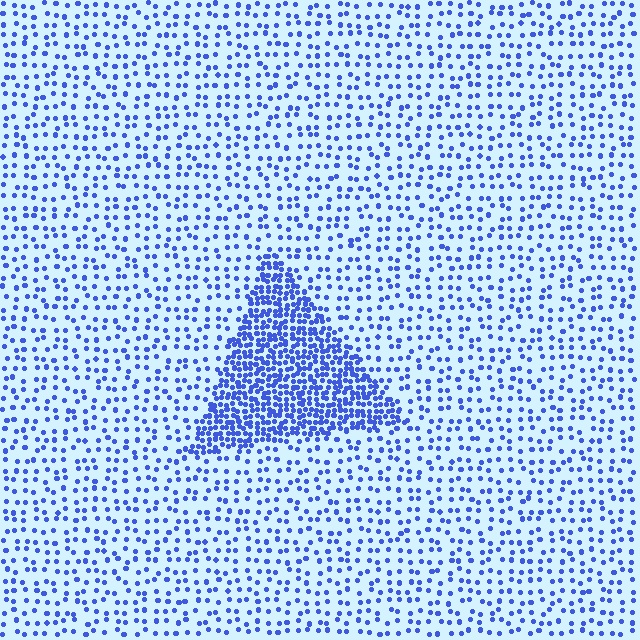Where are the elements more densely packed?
The elements are more densely packed inside the triangle boundary.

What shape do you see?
I see a triangle.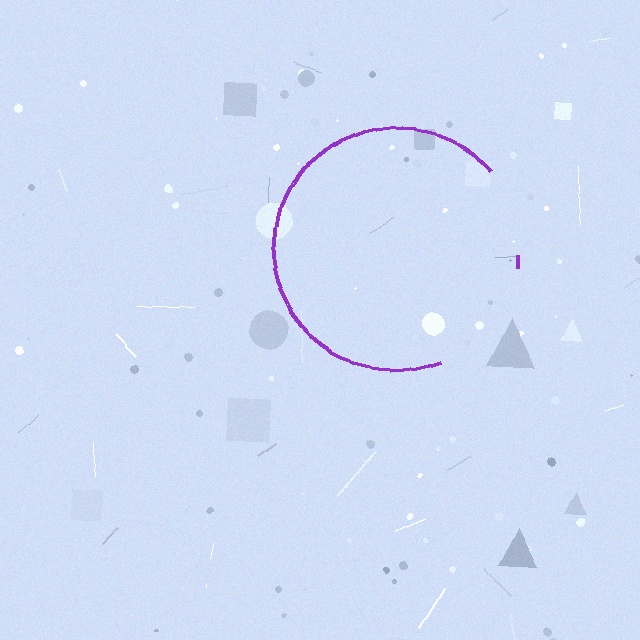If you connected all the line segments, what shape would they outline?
They would outline a circle.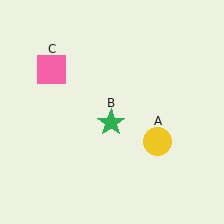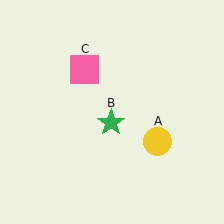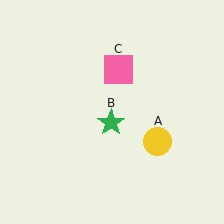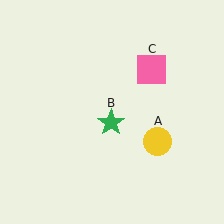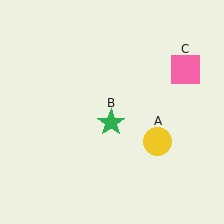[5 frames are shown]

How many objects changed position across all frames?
1 object changed position: pink square (object C).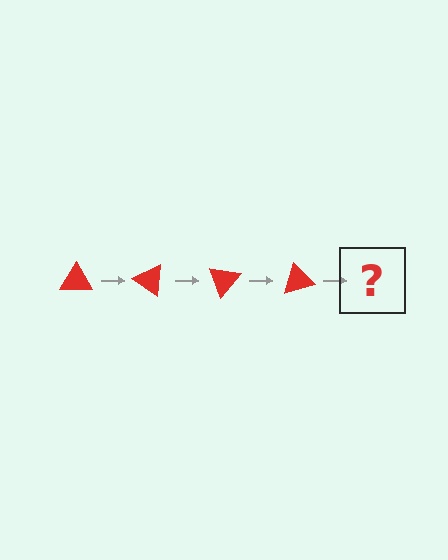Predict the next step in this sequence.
The next step is a red triangle rotated 140 degrees.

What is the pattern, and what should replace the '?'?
The pattern is that the triangle rotates 35 degrees each step. The '?' should be a red triangle rotated 140 degrees.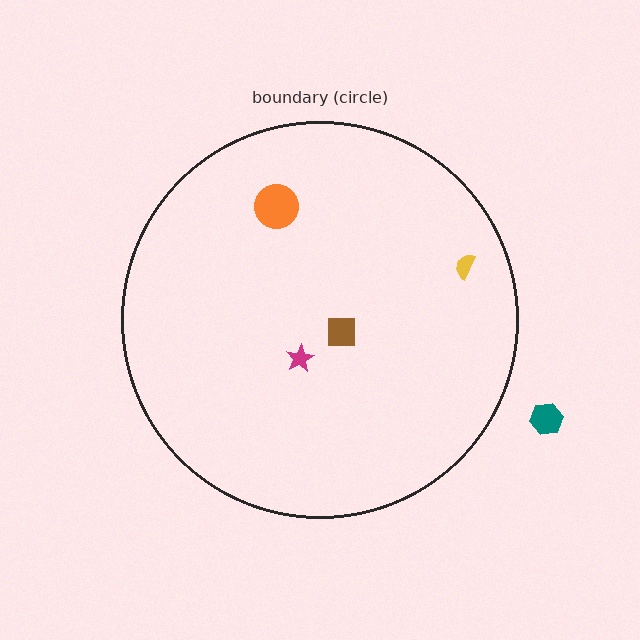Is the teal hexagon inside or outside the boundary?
Outside.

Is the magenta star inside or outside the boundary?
Inside.